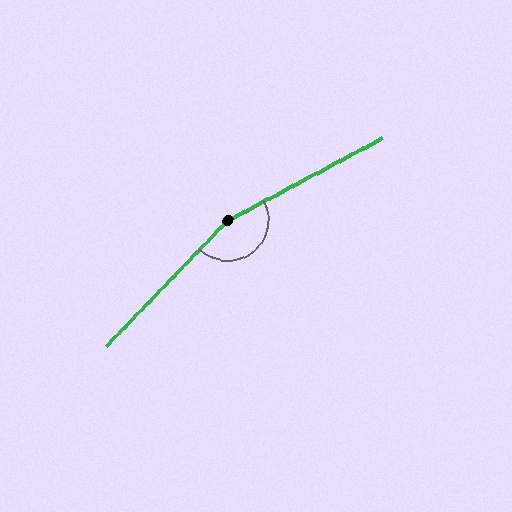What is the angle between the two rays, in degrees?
Approximately 162 degrees.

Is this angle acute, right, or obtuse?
It is obtuse.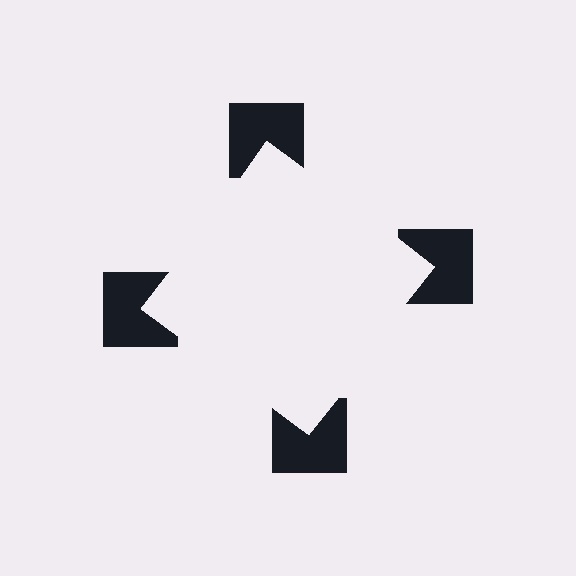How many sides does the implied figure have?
4 sides.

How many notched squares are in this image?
There are 4 — one at each vertex of the illusory square.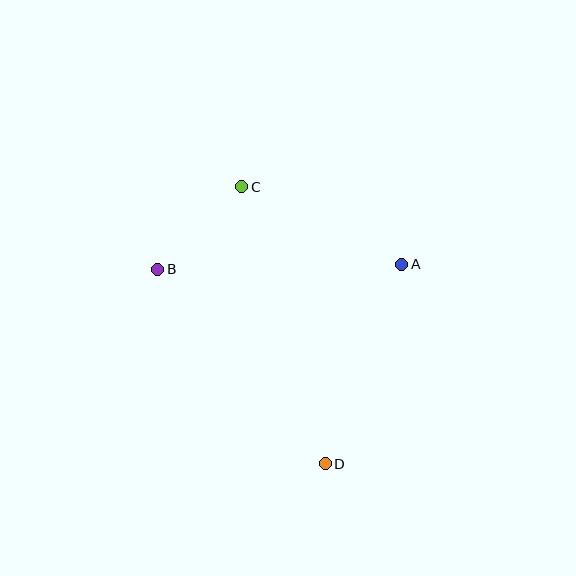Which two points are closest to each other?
Points B and C are closest to each other.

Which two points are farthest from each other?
Points C and D are farthest from each other.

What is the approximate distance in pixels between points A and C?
The distance between A and C is approximately 177 pixels.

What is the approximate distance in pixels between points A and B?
The distance between A and B is approximately 244 pixels.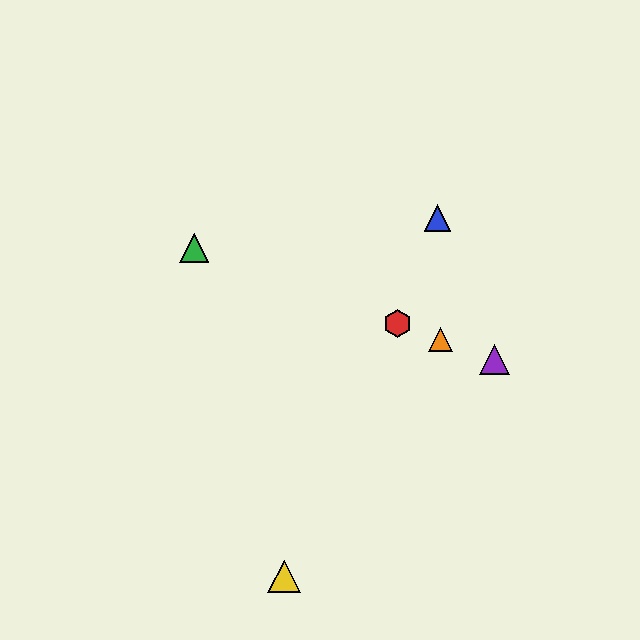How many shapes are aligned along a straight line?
4 shapes (the red hexagon, the green triangle, the purple triangle, the orange triangle) are aligned along a straight line.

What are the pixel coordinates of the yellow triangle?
The yellow triangle is at (284, 576).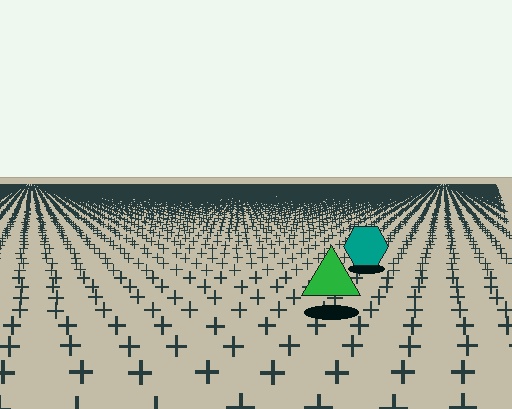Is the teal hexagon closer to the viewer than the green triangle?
No. The green triangle is closer — you can tell from the texture gradient: the ground texture is coarser near it.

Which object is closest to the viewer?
The green triangle is closest. The texture marks near it are larger and more spread out.